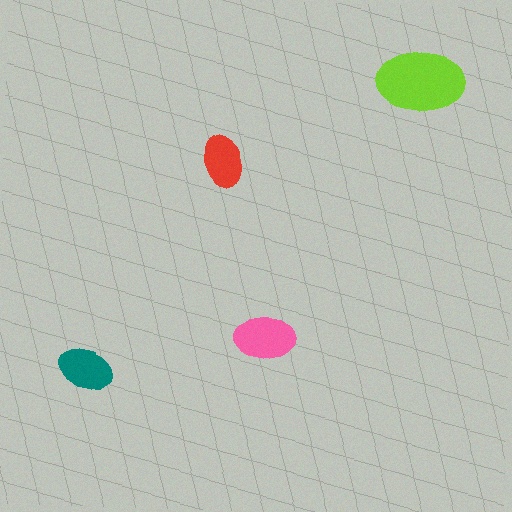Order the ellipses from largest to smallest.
the lime one, the pink one, the teal one, the red one.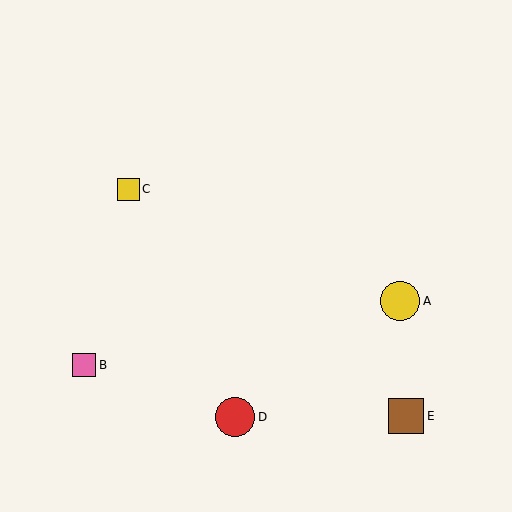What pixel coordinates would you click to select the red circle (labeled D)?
Click at (235, 417) to select the red circle D.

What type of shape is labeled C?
Shape C is a yellow square.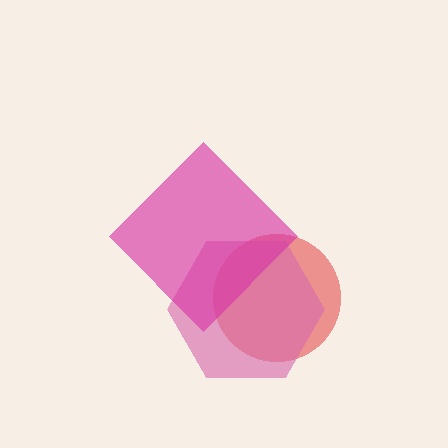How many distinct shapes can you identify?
There are 3 distinct shapes: a red circle, a pink hexagon, a magenta diamond.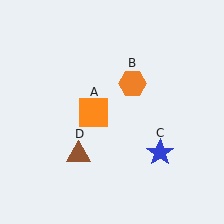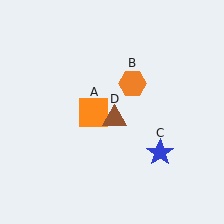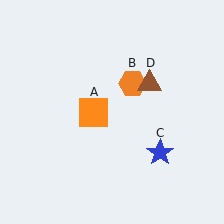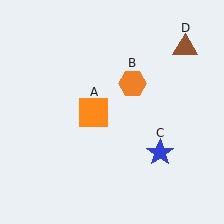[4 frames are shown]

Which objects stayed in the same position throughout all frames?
Orange square (object A) and orange hexagon (object B) and blue star (object C) remained stationary.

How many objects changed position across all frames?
1 object changed position: brown triangle (object D).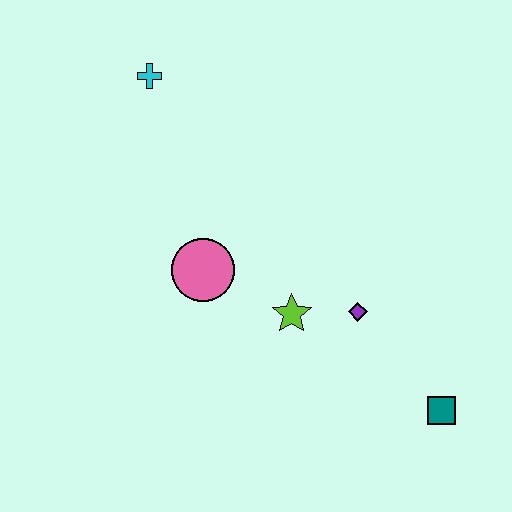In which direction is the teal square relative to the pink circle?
The teal square is to the right of the pink circle.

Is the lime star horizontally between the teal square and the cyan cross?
Yes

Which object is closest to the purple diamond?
The lime star is closest to the purple diamond.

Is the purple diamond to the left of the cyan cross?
No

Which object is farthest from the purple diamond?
The cyan cross is farthest from the purple diamond.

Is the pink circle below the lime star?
No